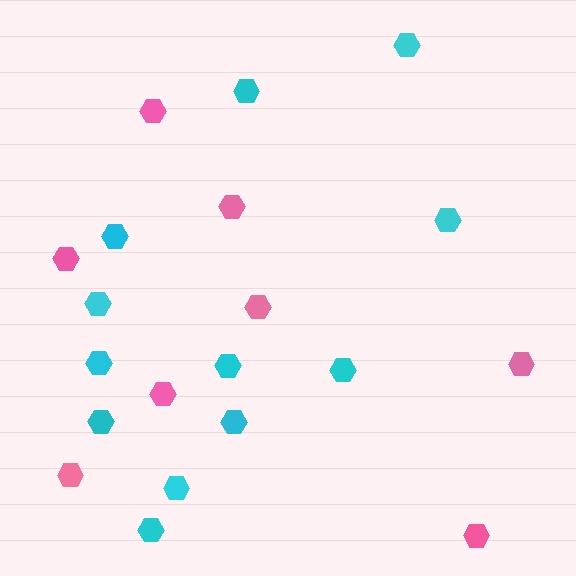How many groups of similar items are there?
There are 2 groups: one group of cyan hexagons (12) and one group of pink hexagons (8).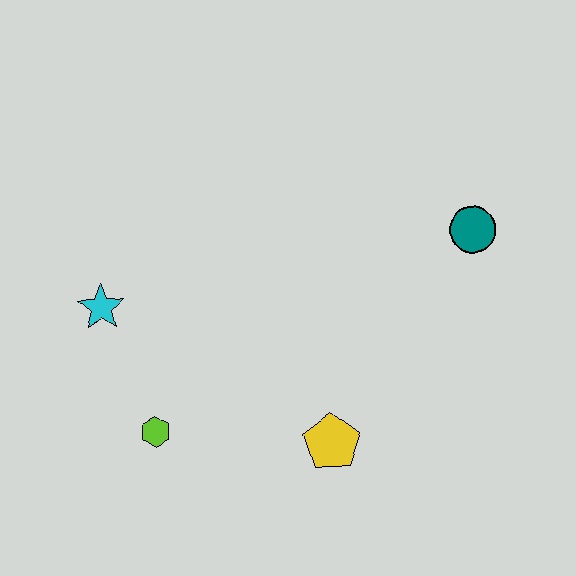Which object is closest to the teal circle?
The yellow pentagon is closest to the teal circle.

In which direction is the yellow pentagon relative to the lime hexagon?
The yellow pentagon is to the right of the lime hexagon.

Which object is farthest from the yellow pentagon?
The cyan star is farthest from the yellow pentagon.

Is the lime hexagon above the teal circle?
No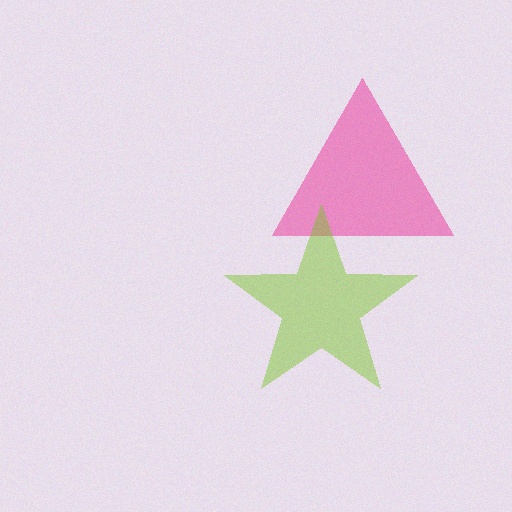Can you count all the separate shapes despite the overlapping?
Yes, there are 2 separate shapes.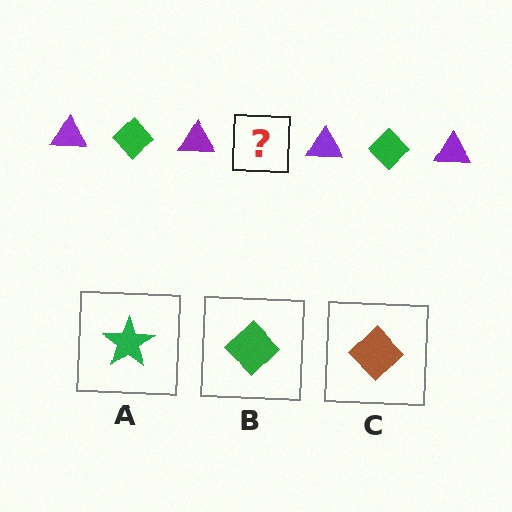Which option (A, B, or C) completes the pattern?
B.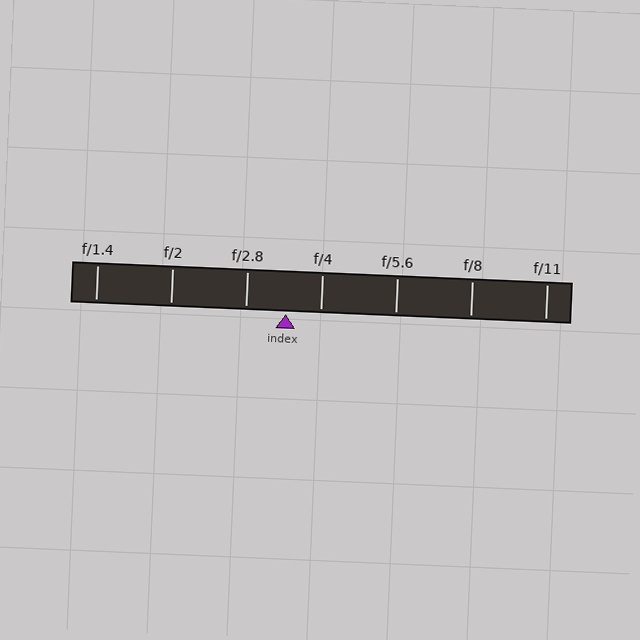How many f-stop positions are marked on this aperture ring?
There are 7 f-stop positions marked.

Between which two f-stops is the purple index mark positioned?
The index mark is between f/2.8 and f/4.